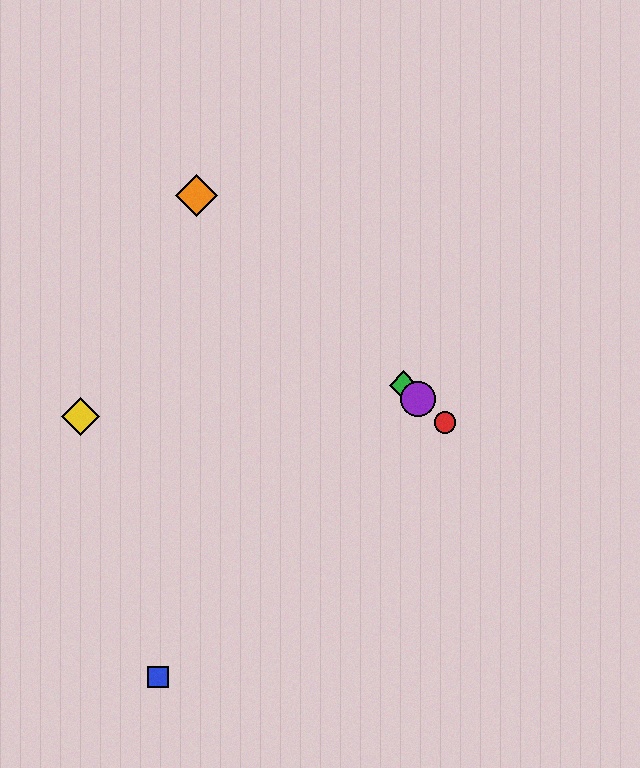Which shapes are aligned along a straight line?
The red circle, the green diamond, the purple circle, the orange diamond are aligned along a straight line.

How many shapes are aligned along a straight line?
4 shapes (the red circle, the green diamond, the purple circle, the orange diamond) are aligned along a straight line.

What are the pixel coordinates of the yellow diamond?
The yellow diamond is at (80, 417).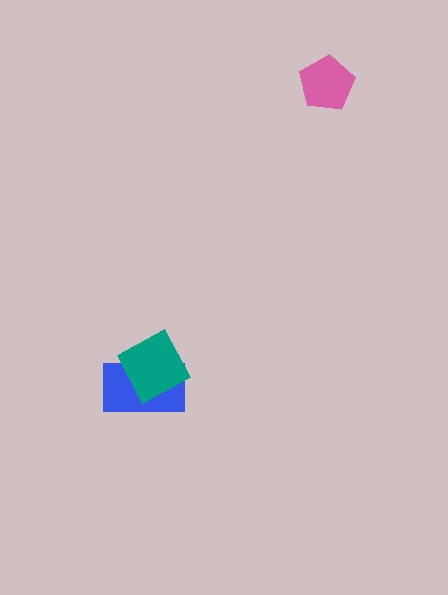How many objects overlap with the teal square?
1 object overlaps with the teal square.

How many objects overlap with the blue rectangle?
1 object overlaps with the blue rectangle.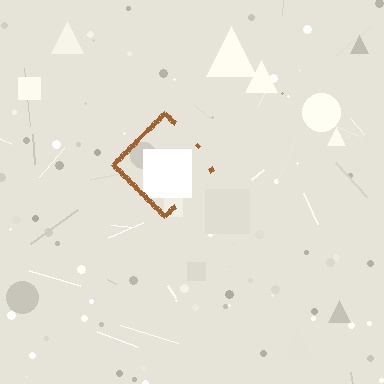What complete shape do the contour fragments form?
The contour fragments form a diamond.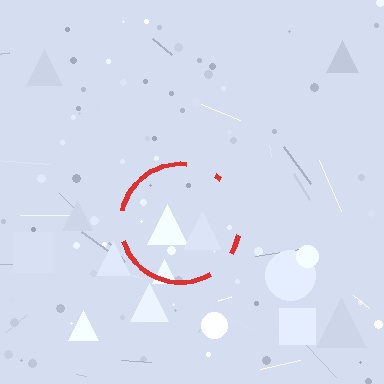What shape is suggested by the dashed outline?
The dashed outline suggests a circle.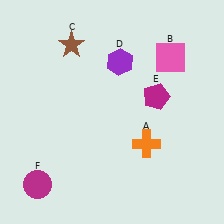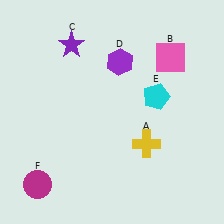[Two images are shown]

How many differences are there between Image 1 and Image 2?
There are 3 differences between the two images.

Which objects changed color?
A changed from orange to yellow. C changed from brown to purple. E changed from magenta to cyan.